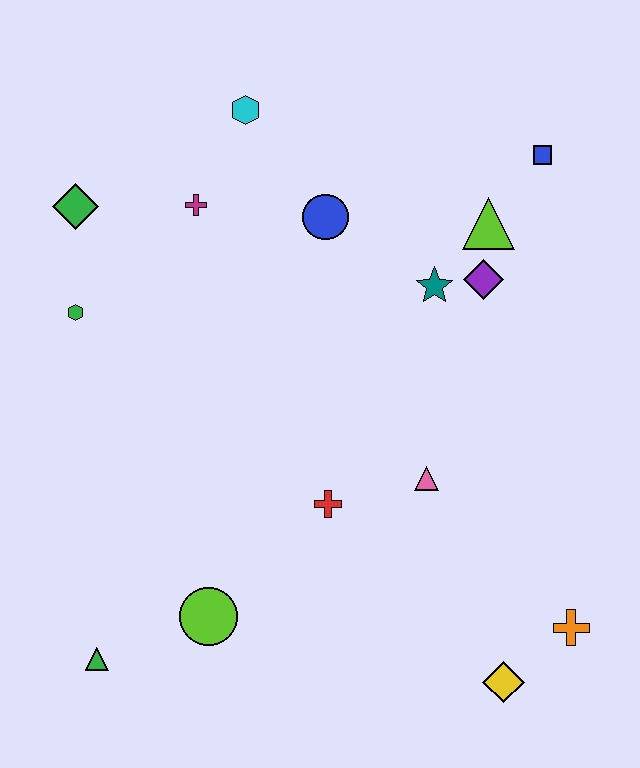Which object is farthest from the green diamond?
The orange cross is farthest from the green diamond.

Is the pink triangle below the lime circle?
No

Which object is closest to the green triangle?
The lime circle is closest to the green triangle.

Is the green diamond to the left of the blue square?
Yes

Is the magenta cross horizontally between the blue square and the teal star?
No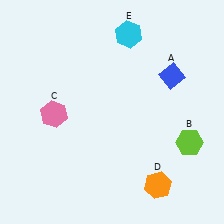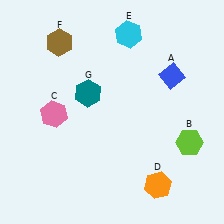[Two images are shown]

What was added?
A brown hexagon (F), a teal hexagon (G) were added in Image 2.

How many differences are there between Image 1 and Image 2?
There are 2 differences between the two images.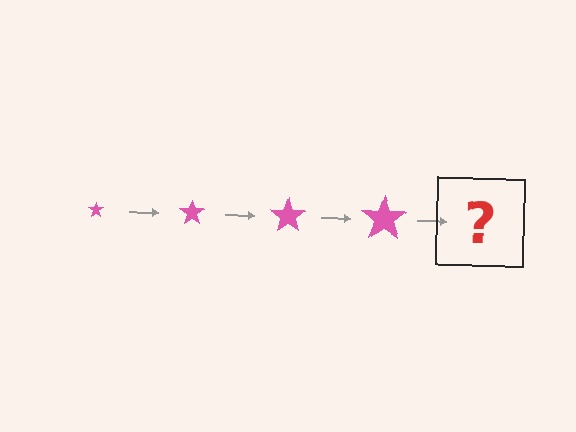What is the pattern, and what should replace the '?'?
The pattern is that the star gets progressively larger each step. The '?' should be a pink star, larger than the previous one.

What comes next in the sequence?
The next element should be a pink star, larger than the previous one.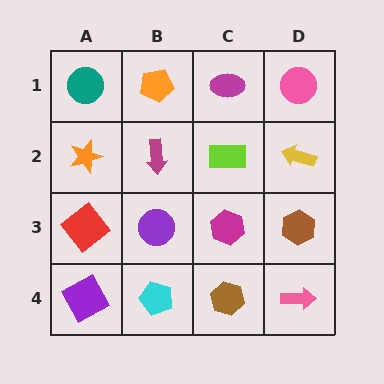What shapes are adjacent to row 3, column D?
A yellow arrow (row 2, column D), a pink arrow (row 4, column D), a magenta hexagon (row 3, column C).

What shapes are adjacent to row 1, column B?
A magenta arrow (row 2, column B), a teal circle (row 1, column A), a magenta ellipse (row 1, column C).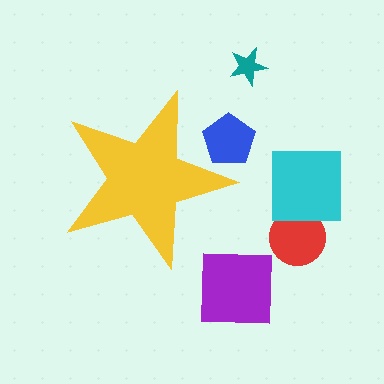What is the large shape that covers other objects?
A yellow star.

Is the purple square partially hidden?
No, the purple square is fully visible.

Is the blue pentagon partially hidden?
Yes, the blue pentagon is partially hidden behind the yellow star.